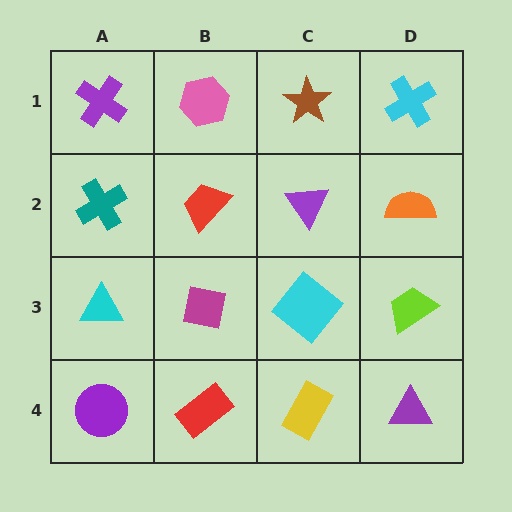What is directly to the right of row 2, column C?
An orange semicircle.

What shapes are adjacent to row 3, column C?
A purple triangle (row 2, column C), a yellow rectangle (row 4, column C), a magenta square (row 3, column B), a lime trapezoid (row 3, column D).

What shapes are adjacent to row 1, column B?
A red trapezoid (row 2, column B), a purple cross (row 1, column A), a brown star (row 1, column C).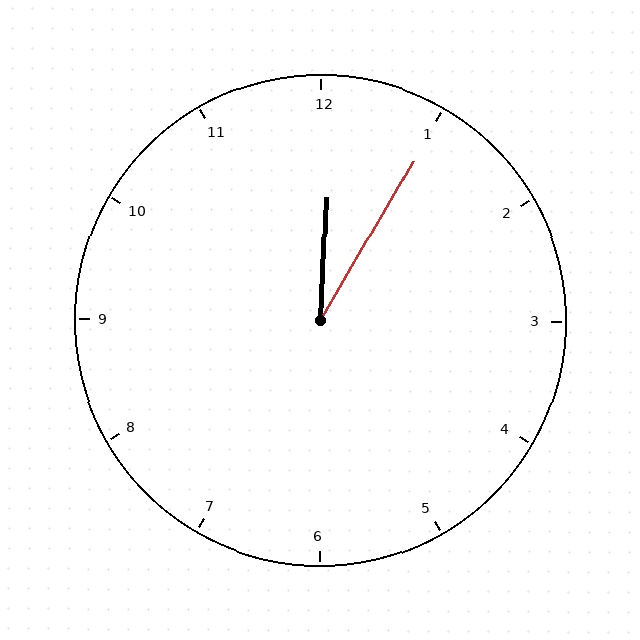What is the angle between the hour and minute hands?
Approximately 28 degrees.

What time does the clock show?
12:05.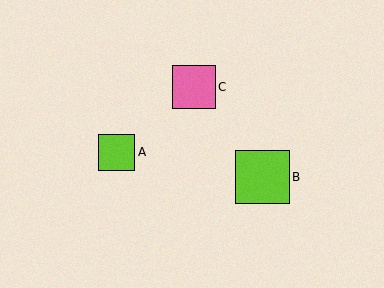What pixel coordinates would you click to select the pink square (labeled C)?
Click at (194, 87) to select the pink square C.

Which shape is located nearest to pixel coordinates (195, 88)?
The pink square (labeled C) at (194, 87) is nearest to that location.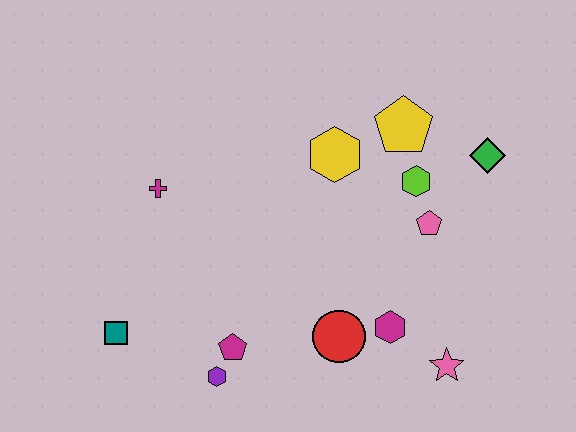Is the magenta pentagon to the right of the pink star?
No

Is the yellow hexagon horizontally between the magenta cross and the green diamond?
Yes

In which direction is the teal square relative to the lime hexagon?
The teal square is to the left of the lime hexagon.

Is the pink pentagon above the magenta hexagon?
Yes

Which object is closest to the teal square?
The purple hexagon is closest to the teal square.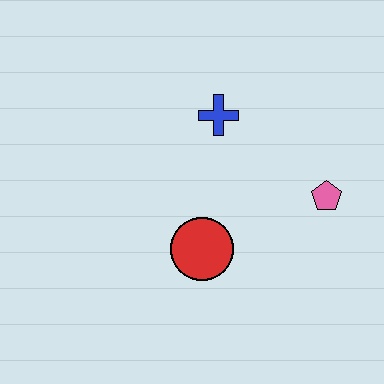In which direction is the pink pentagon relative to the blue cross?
The pink pentagon is to the right of the blue cross.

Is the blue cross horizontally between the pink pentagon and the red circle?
Yes